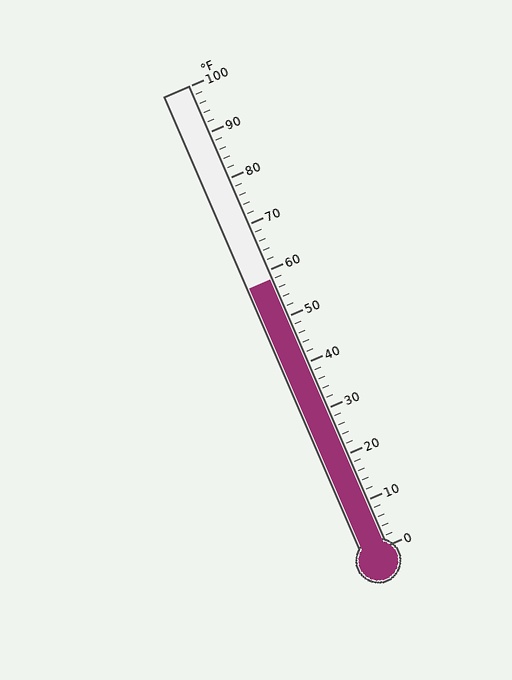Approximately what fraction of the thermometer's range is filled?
The thermometer is filled to approximately 60% of its range.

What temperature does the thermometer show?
The thermometer shows approximately 58°F.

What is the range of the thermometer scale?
The thermometer scale ranges from 0°F to 100°F.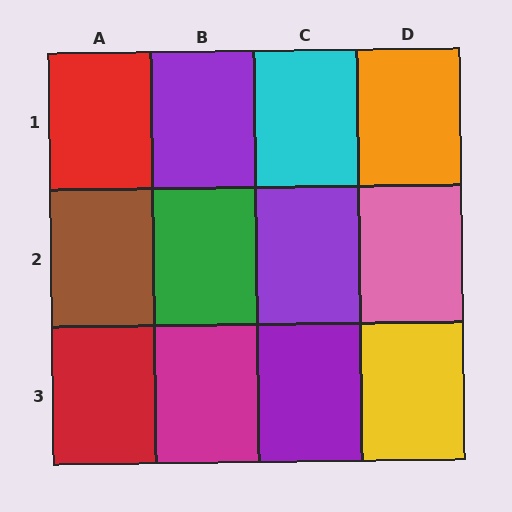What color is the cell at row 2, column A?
Brown.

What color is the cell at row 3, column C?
Purple.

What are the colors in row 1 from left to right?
Red, purple, cyan, orange.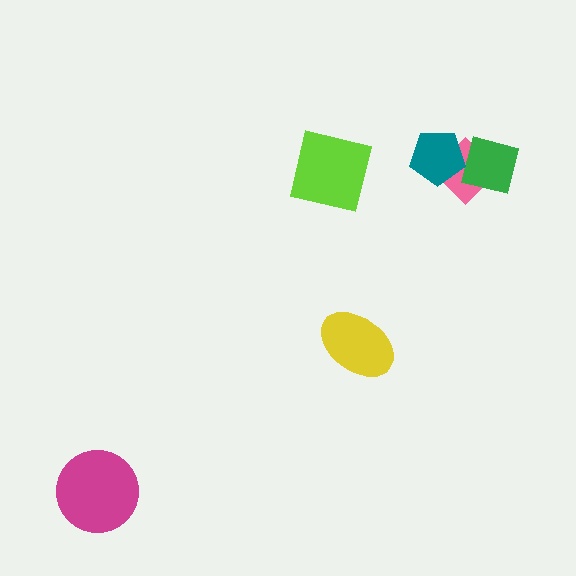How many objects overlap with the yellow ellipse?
0 objects overlap with the yellow ellipse.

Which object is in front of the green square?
The teal pentagon is in front of the green square.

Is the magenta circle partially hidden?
No, no other shape covers it.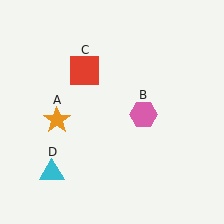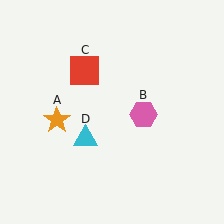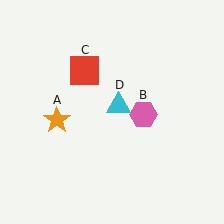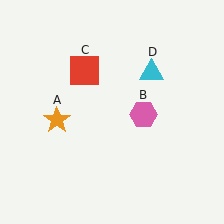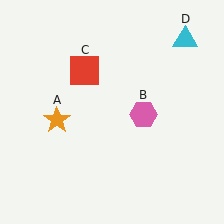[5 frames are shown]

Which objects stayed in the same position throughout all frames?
Orange star (object A) and pink hexagon (object B) and red square (object C) remained stationary.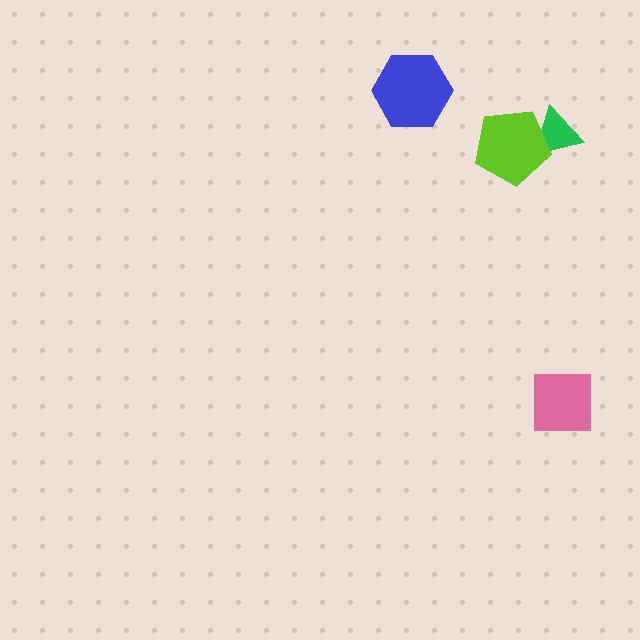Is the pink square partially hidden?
No, no other shape covers it.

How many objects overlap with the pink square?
0 objects overlap with the pink square.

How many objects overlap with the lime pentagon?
1 object overlaps with the lime pentagon.